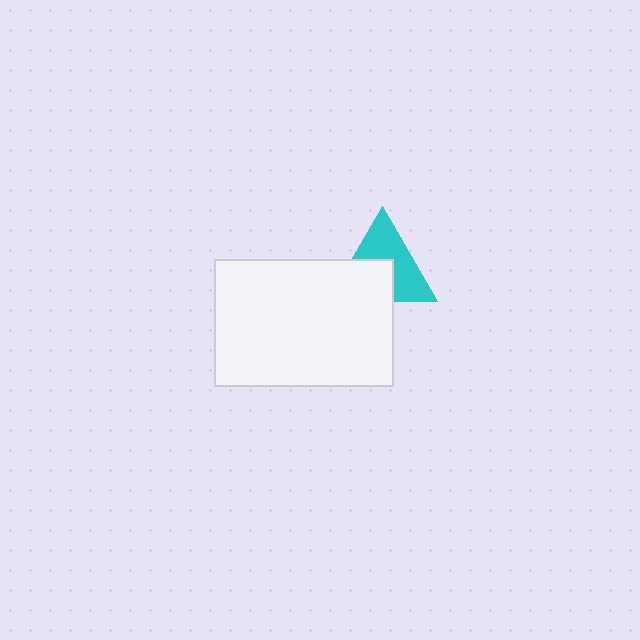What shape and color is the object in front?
The object in front is a white rectangle.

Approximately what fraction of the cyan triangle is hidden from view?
Roughly 43% of the cyan triangle is hidden behind the white rectangle.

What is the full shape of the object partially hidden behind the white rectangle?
The partially hidden object is a cyan triangle.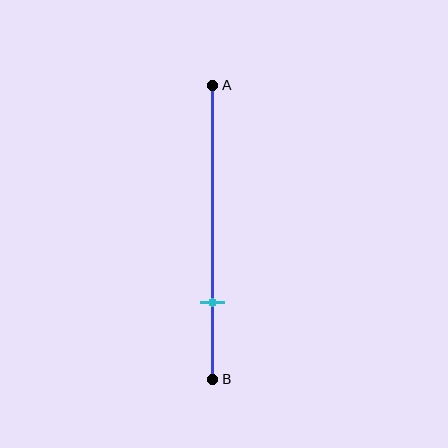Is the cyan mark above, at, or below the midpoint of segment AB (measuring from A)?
The cyan mark is below the midpoint of segment AB.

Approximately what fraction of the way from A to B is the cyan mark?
The cyan mark is approximately 75% of the way from A to B.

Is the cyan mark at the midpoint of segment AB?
No, the mark is at about 75% from A, not at the 50% midpoint.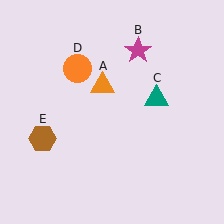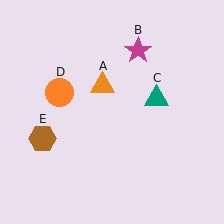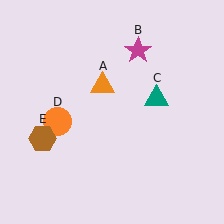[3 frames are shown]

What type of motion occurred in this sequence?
The orange circle (object D) rotated counterclockwise around the center of the scene.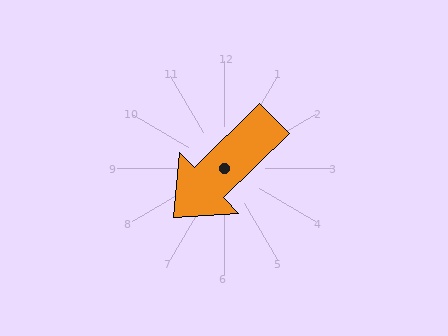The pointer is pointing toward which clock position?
Roughly 8 o'clock.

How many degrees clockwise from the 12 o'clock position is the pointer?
Approximately 225 degrees.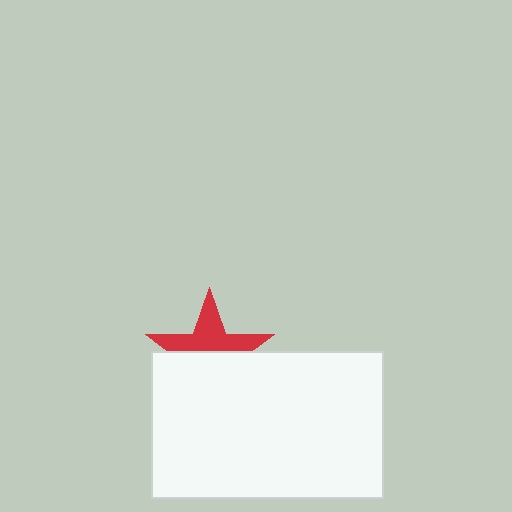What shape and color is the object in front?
The object in front is a white rectangle.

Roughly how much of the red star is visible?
About half of it is visible (roughly 49%).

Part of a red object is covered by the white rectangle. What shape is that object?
It is a star.